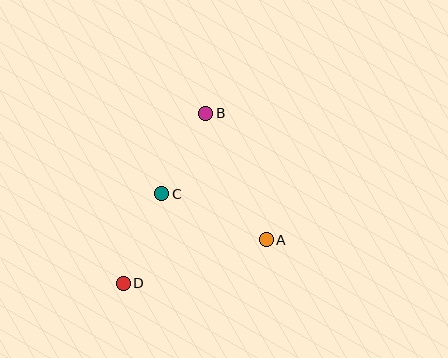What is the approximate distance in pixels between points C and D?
The distance between C and D is approximately 97 pixels.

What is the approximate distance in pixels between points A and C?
The distance between A and C is approximately 114 pixels.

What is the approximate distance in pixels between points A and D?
The distance between A and D is approximately 150 pixels.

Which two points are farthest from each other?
Points B and D are farthest from each other.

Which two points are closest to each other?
Points B and C are closest to each other.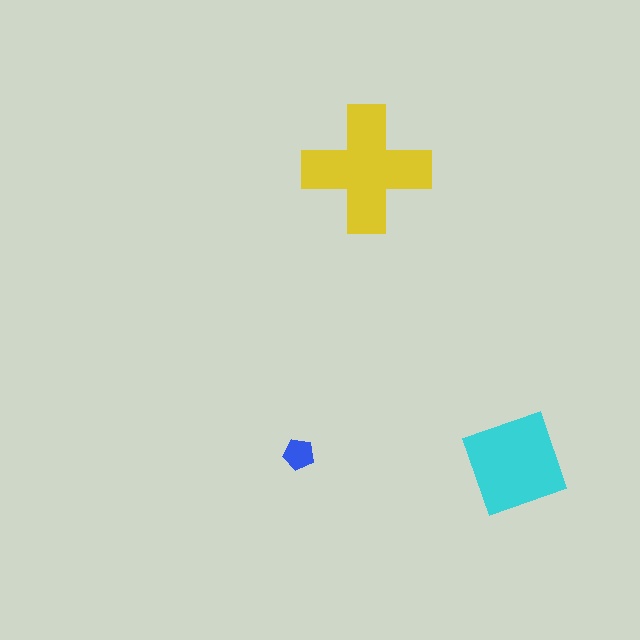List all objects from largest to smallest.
The yellow cross, the cyan square, the blue pentagon.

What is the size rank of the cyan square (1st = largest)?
2nd.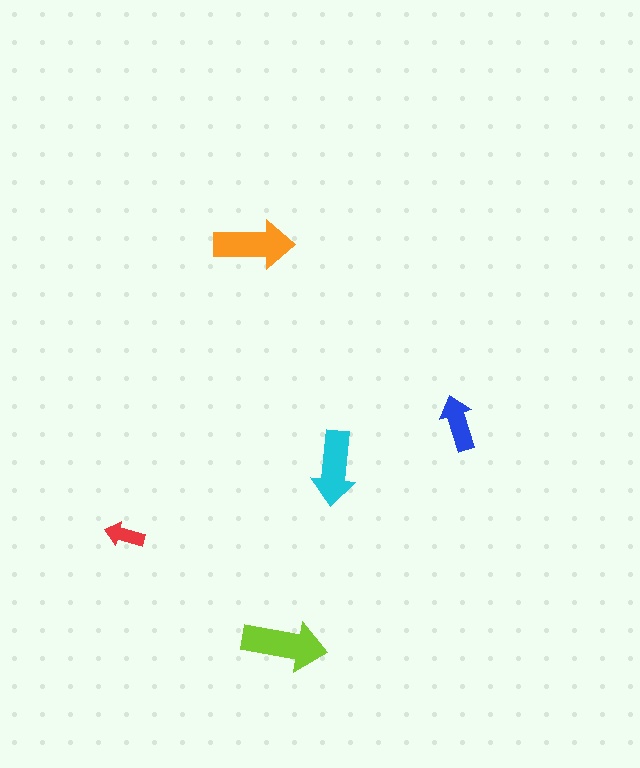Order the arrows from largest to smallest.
the lime one, the orange one, the cyan one, the blue one, the red one.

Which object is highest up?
The orange arrow is topmost.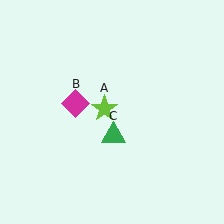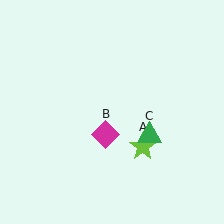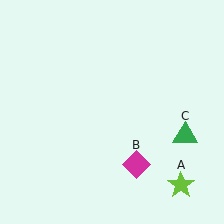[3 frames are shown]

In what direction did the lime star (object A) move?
The lime star (object A) moved down and to the right.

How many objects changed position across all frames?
3 objects changed position: lime star (object A), magenta diamond (object B), green triangle (object C).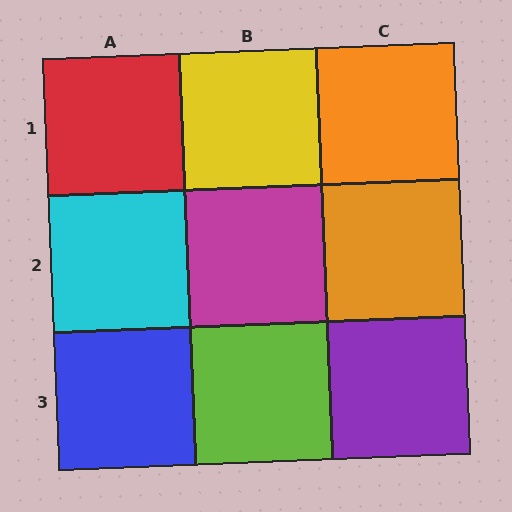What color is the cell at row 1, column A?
Red.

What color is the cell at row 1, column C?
Orange.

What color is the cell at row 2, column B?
Magenta.